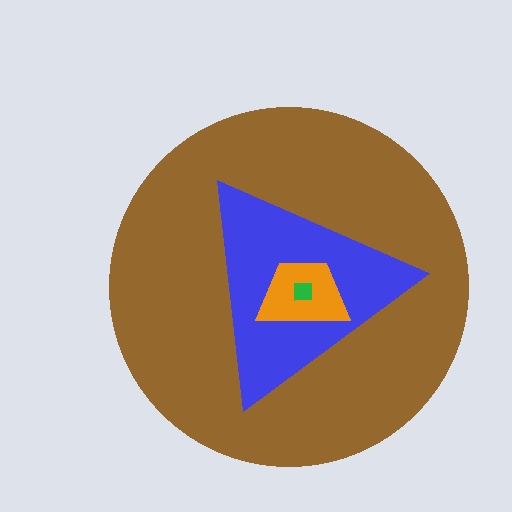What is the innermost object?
The green square.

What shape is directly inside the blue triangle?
The orange trapezoid.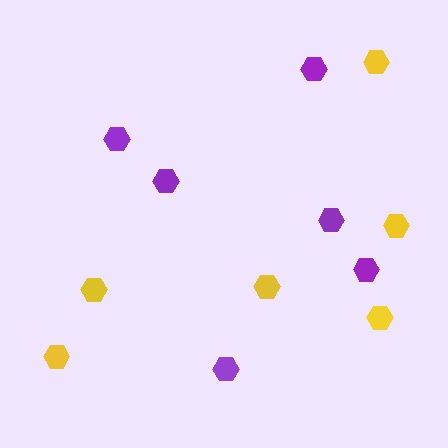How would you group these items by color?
There are 2 groups: one group of yellow hexagons (6) and one group of purple hexagons (6).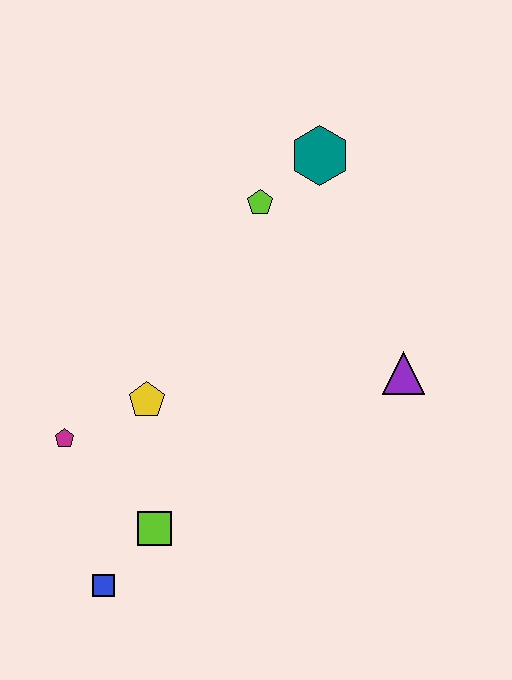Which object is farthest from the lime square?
The teal hexagon is farthest from the lime square.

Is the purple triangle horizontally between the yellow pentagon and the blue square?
No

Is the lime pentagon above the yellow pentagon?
Yes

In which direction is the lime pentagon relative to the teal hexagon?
The lime pentagon is to the left of the teal hexagon.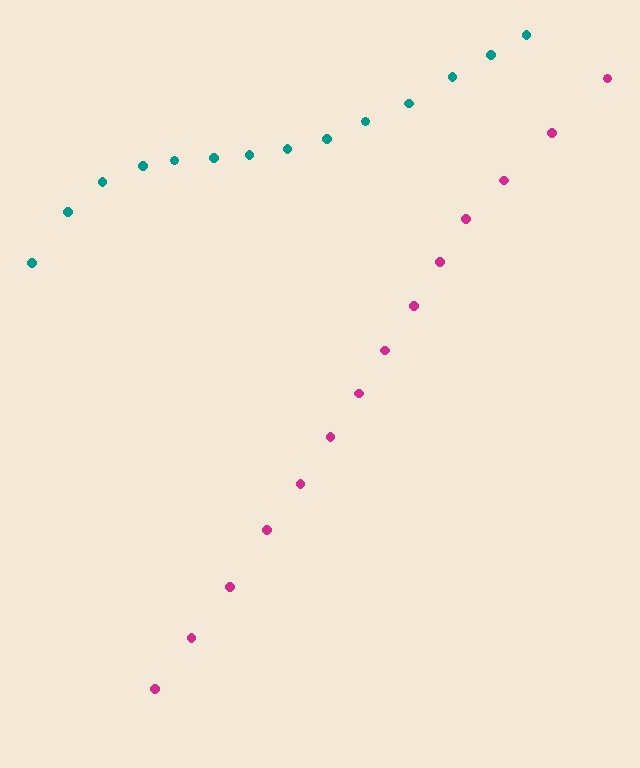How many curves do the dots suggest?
There are 2 distinct paths.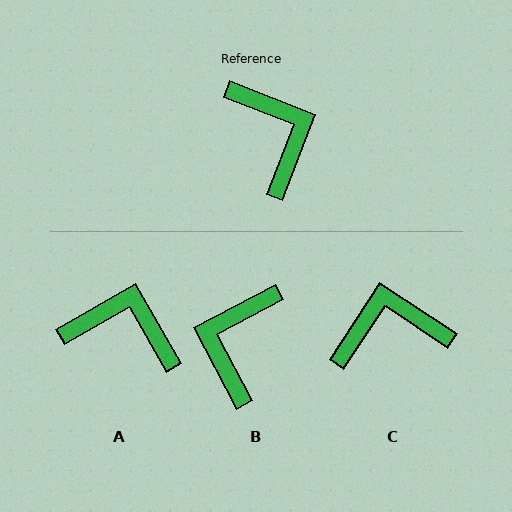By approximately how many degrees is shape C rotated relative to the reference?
Approximately 78 degrees counter-clockwise.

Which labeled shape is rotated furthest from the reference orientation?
B, about 139 degrees away.